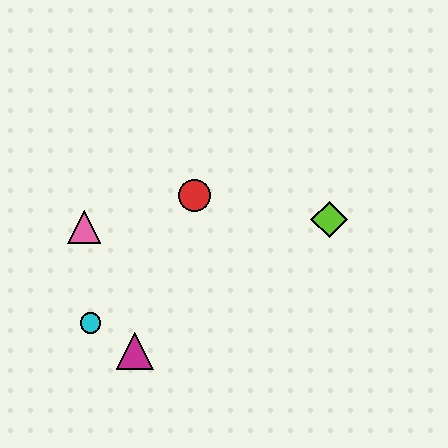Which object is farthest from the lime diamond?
The cyan circle is farthest from the lime diamond.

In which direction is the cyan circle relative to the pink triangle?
The cyan circle is below the pink triangle.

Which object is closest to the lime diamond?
The red circle is closest to the lime diamond.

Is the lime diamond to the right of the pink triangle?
Yes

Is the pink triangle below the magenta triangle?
No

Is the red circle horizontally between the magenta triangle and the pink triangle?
No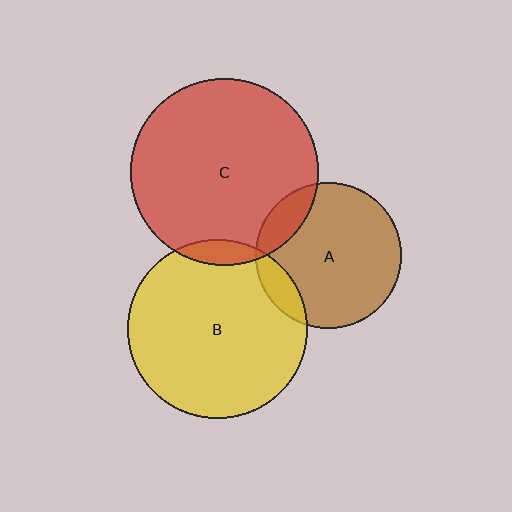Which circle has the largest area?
Circle C (red).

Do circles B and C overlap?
Yes.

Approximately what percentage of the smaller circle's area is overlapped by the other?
Approximately 5%.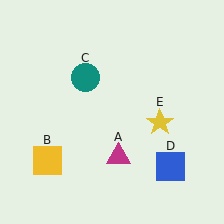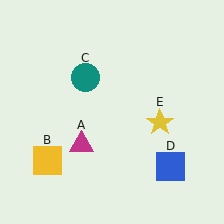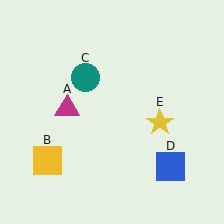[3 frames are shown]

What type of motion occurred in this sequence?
The magenta triangle (object A) rotated clockwise around the center of the scene.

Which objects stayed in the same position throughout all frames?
Yellow square (object B) and teal circle (object C) and blue square (object D) and yellow star (object E) remained stationary.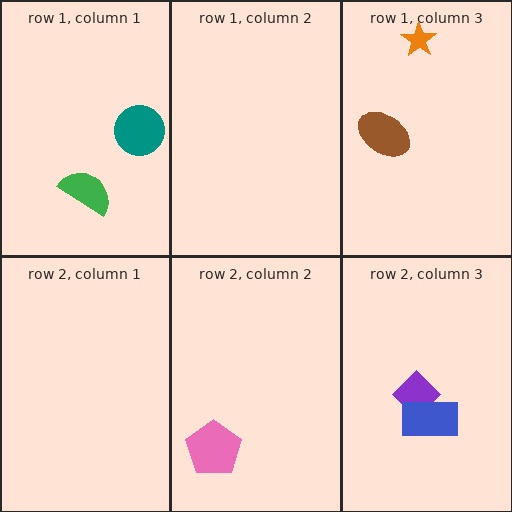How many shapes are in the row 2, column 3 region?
2.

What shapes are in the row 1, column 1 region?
The green semicircle, the teal circle.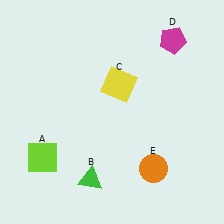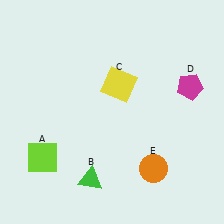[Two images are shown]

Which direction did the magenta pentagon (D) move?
The magenta pentagon (D) moved down.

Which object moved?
The magenta pentagon (D) moved down.